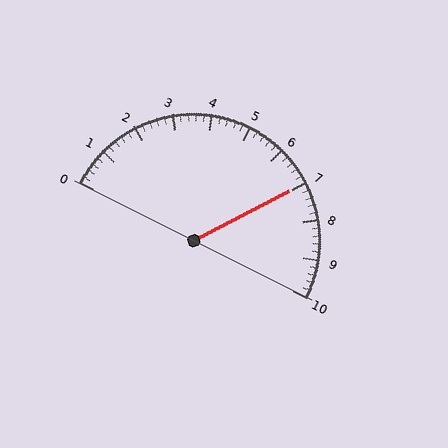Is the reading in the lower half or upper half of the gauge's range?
The reading is in the upper half of the range (0 to 10).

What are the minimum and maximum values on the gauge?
The gauge ranges from 0 to 10.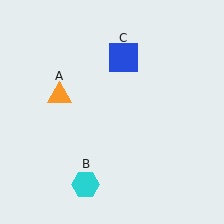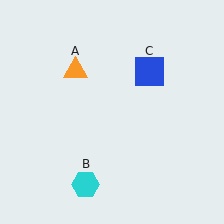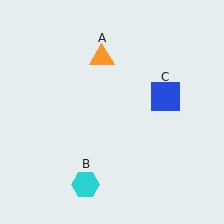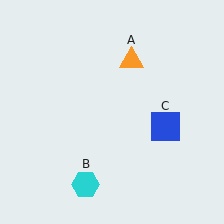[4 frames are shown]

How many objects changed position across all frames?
2 objects changed position: orange triangle (object A), blue square (object C).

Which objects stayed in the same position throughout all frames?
Cyan hexagon (object B) remained stationary.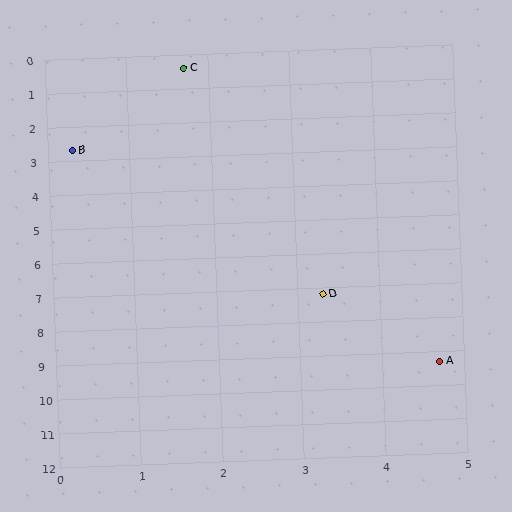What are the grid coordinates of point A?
Point A is at approximately (4.7, 9.3).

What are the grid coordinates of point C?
Point C is at approximately (1.7, 0.4).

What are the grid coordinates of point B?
Point B is at approximately (0.3, 2.7).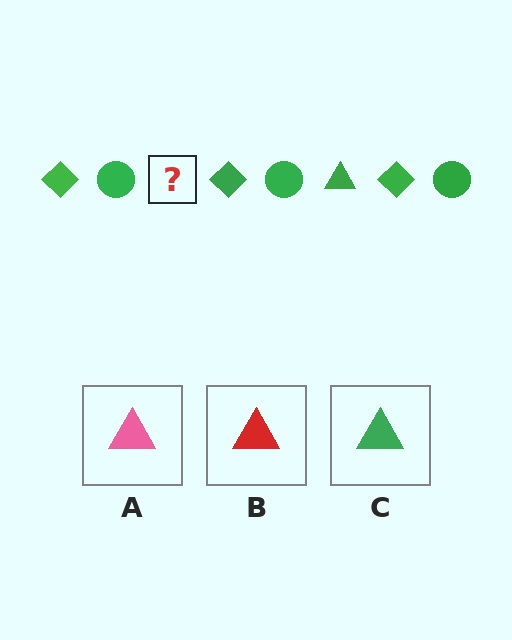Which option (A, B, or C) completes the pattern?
C.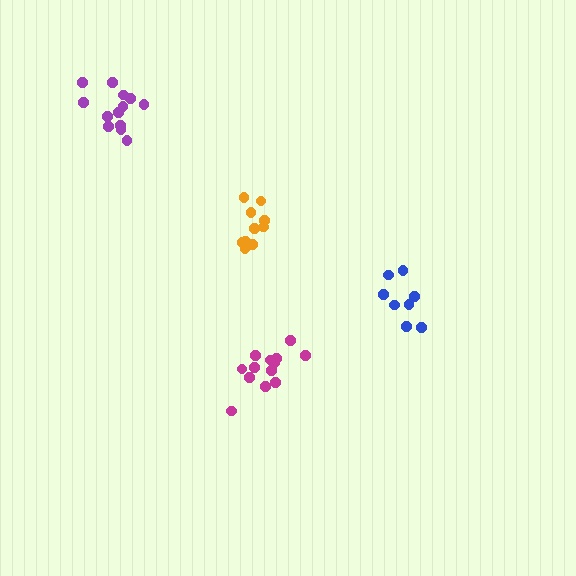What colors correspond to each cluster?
The clusters are colored: blue, orange, magenta, purple.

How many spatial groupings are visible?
There are 4 spatial groupings.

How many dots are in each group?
Group 1: 8 dots, Group 2: 10 dots, Group 3: 14 dots, Group 4: 13 dots (45 total).